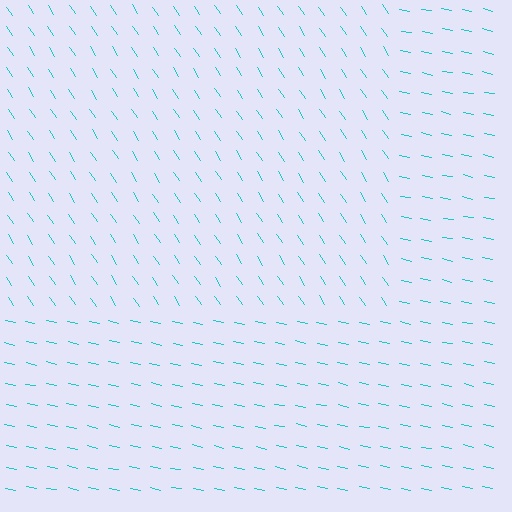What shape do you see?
I see a rectangle.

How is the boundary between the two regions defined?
The boundary is defined purely by a change in line orientation (approximately 45 degrees difference). All lines are the same color and thickness.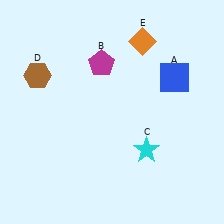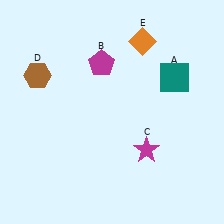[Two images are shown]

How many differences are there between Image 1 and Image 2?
There are 2 differences between the two images.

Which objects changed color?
A changed from blue to teal. C changed from cyan to magenta.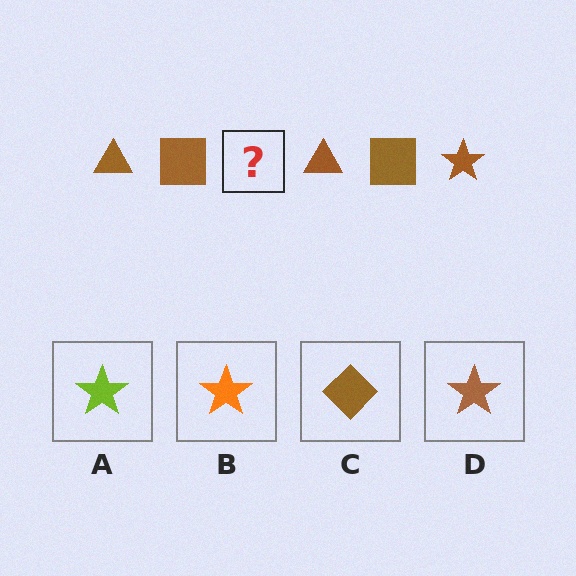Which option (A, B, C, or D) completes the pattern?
D.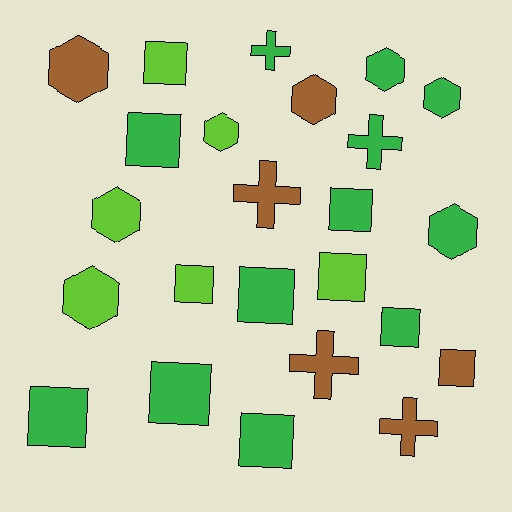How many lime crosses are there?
There are no lime crosses.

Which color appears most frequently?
Green, with 12 objects.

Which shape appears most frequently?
Square, with 11 objects.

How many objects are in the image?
There are 24 objects.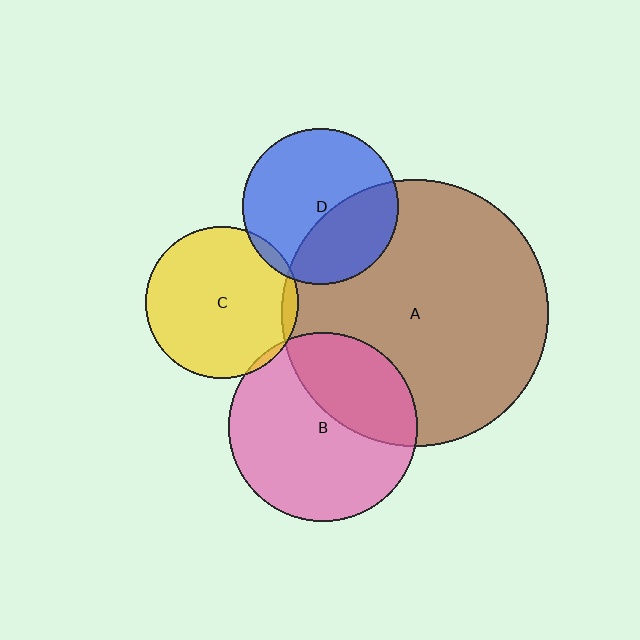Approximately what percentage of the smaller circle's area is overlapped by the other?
Approximately 35%.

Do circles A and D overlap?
Yes.